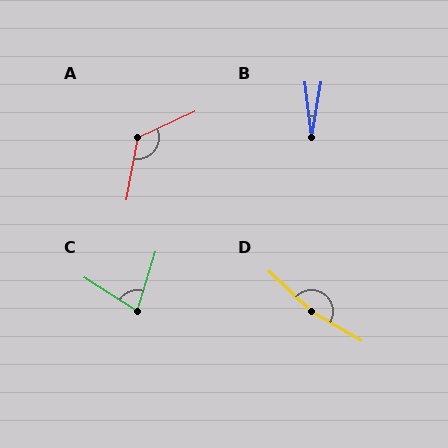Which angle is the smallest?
B, at approximately 16 degrees.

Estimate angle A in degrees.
Approximately 125 degrees.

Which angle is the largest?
D, at approximately 167 degrees.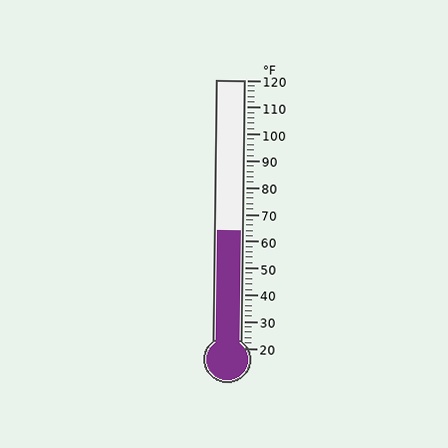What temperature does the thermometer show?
The thermometer shows approximately 64°F.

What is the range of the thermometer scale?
The thermometer scale ranges from 20°F to 120°F.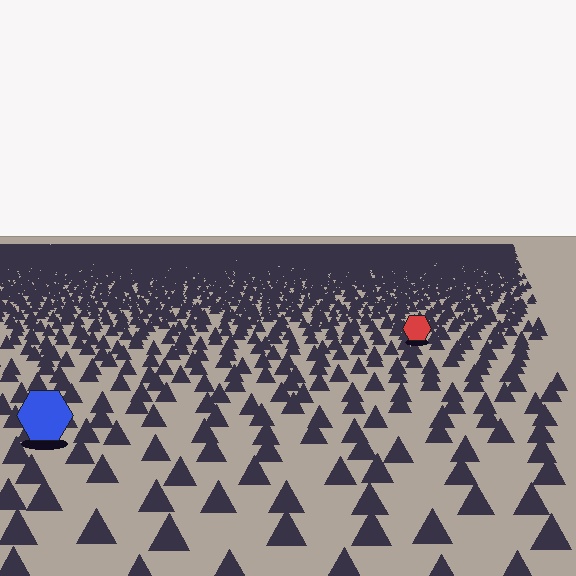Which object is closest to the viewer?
The blue hexagon is closest. The texture marks near it are larger and more spread out.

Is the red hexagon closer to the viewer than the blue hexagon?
No. The blue hexagon is closer — you can tell from the texture gradient: the ground texture is coarser near it.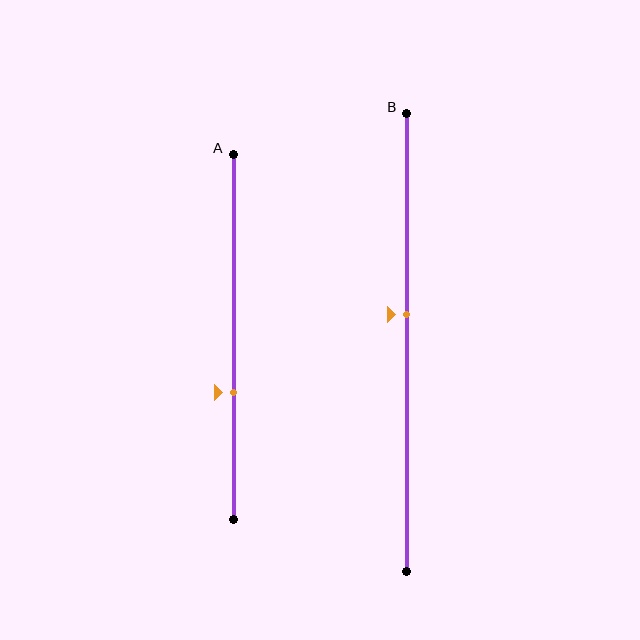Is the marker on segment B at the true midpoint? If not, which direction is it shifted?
No, the marker on segment B is shifted upward by about 6% of the segment length.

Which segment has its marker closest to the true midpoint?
Segment B has its marker closest to the true midpoint.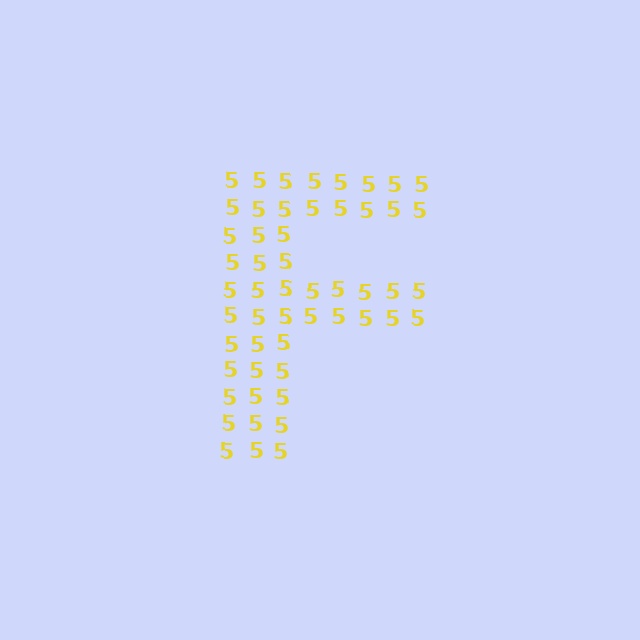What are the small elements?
The small elements are digit 5's.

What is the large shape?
The large shape is the letter F.